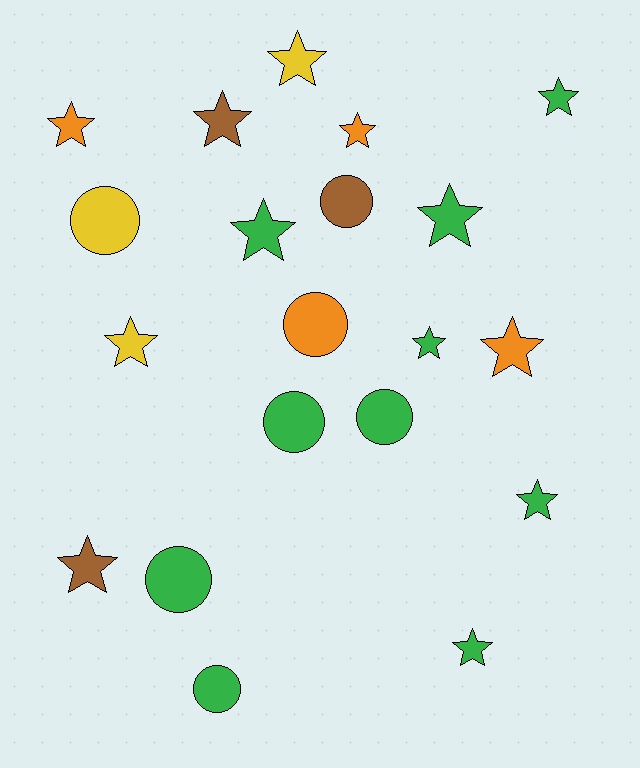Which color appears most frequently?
Green, with 10 objects.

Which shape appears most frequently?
Star, with 13 objects.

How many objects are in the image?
There are 20 objects.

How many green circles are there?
There are 4 green circles.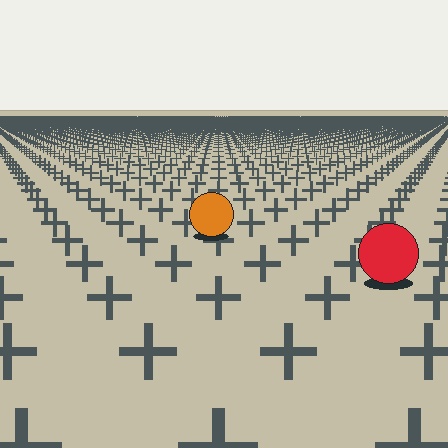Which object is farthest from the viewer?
The orange circle is farthest from the viewer. It appears smaller and the ground texture around it is denser.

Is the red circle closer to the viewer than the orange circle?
Yes. The red circle is closer — you can tell from the texture gradient: the ground texture is coarser near it.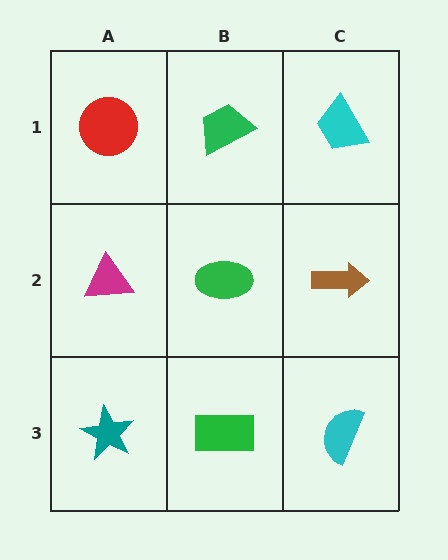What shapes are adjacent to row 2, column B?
A green trapezoid (row 1, column B), a green rectangle (row 3, column B), a magenta triangle (row 2, column A), a brown arrow (row 2, column C).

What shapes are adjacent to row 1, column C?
A brown arrow (row 2, column C), a green trapezoid (row 1, column B).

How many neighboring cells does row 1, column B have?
3.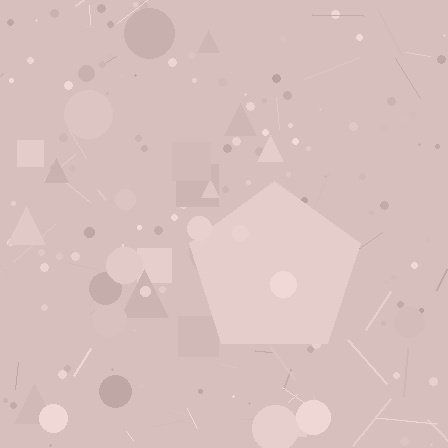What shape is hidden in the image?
A pentagon is hidden in the image.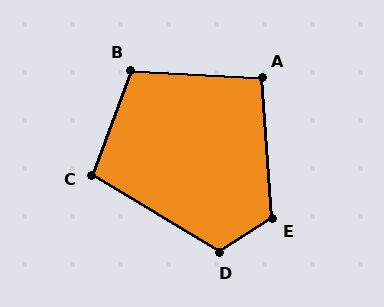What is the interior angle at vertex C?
Approximately 101 degrees (obtuse).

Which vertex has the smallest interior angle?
A, at approximately 97 degrees.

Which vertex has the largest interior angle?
E, at approximately 119 degrees.